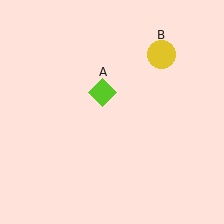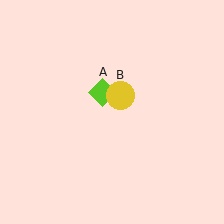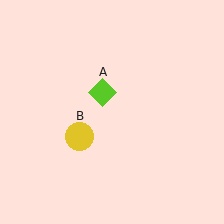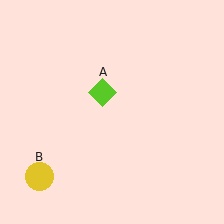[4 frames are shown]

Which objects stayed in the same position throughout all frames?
Lime diamond (object A) remained stationary.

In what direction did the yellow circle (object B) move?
The yellow circle (object B) moved down and to the left.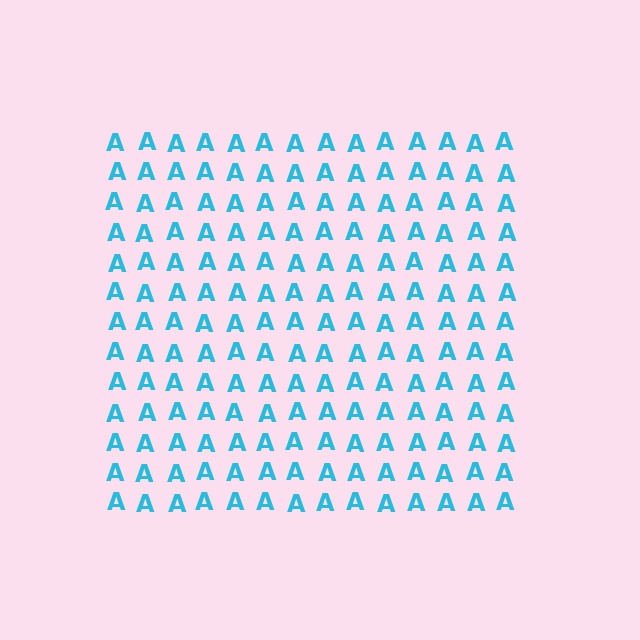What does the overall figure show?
The overall figure shows a square.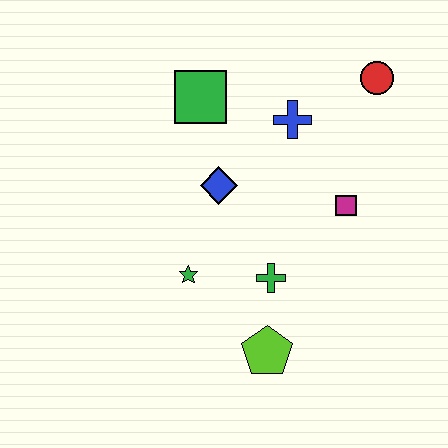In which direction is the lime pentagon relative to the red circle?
The lime pentagon is below the red circle.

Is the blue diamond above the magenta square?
Yes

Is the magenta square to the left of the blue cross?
No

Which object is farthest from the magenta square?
The green square is farthest from the magenta square.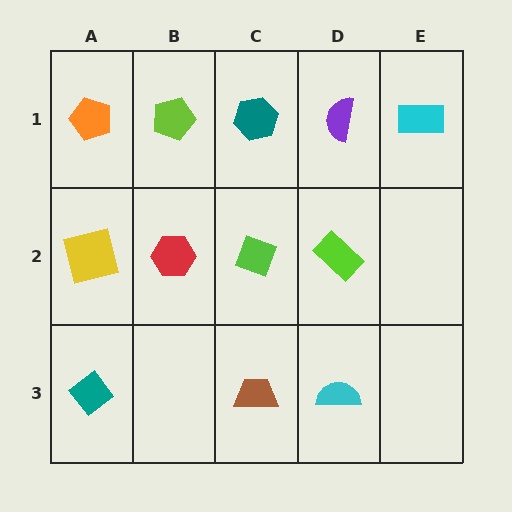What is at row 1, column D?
A purple semicircle.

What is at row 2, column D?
A lime rectangle.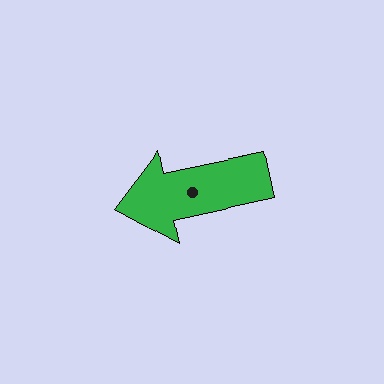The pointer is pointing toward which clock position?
Roughly 9 o'clock.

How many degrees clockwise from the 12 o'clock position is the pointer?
Approximately 258 degrees.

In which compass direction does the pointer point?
West.